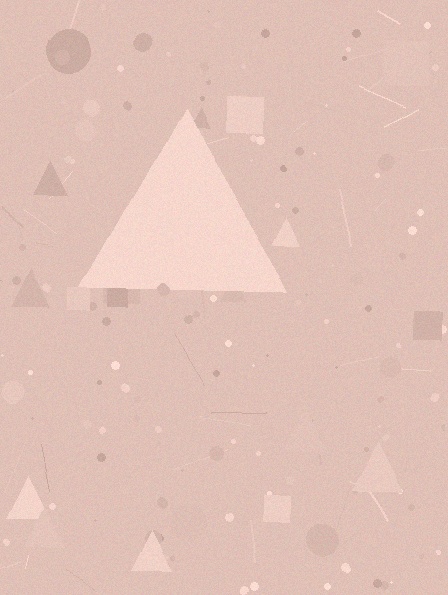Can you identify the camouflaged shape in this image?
The camouflaged shape is a triangle.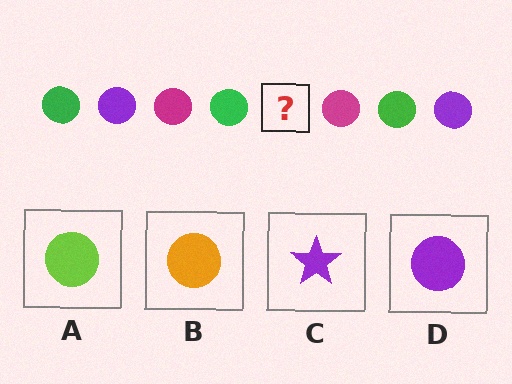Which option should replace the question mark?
Option D.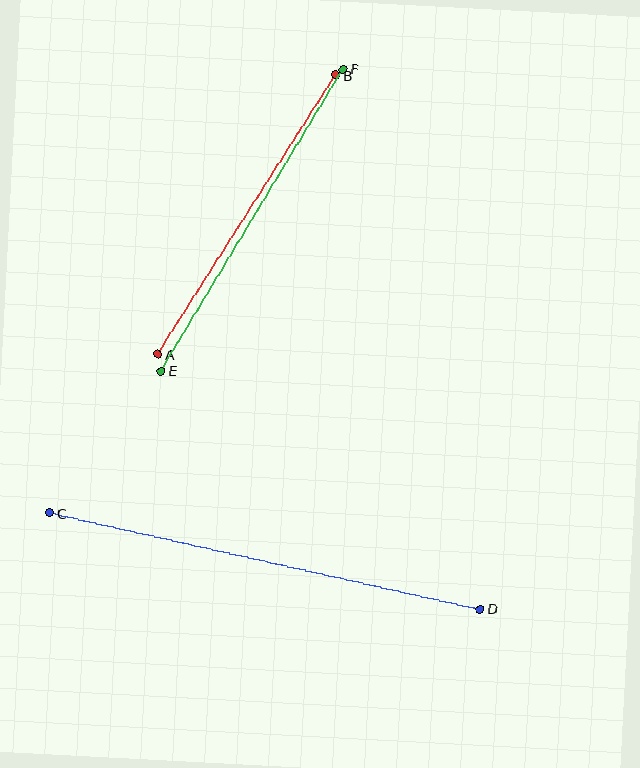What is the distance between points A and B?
The distance is approximately 331 pixels.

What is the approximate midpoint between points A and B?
The midpoint is at approximately (247, 215) pixels.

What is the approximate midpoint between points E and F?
The midpoint is at approximately (252, 220) pixels.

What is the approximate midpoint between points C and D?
The midpoint is at approximately (265, 561) pixels.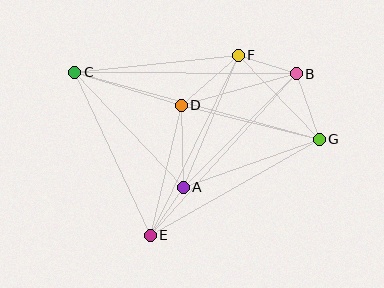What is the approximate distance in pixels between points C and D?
The distance between C and D is approximately 112 pixels.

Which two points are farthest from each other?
Points C and G are farthest from each other.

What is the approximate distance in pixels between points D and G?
The distance between D and G is approximately 142 pixels.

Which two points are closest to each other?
Points A and E are closest to each other.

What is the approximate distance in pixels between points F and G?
The distance between F and G is approximately 117 pixels.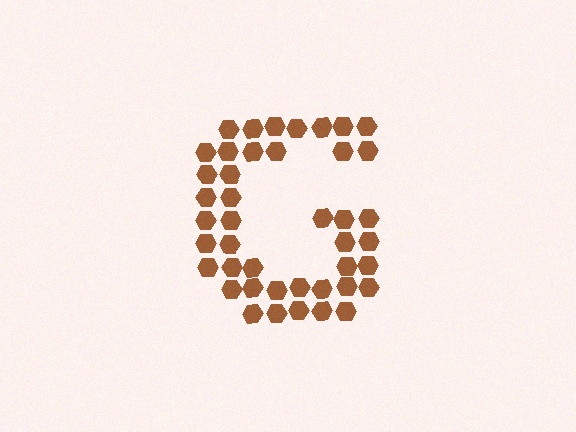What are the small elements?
The small elements are hexagons.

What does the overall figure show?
The overall figure shows the letter G.